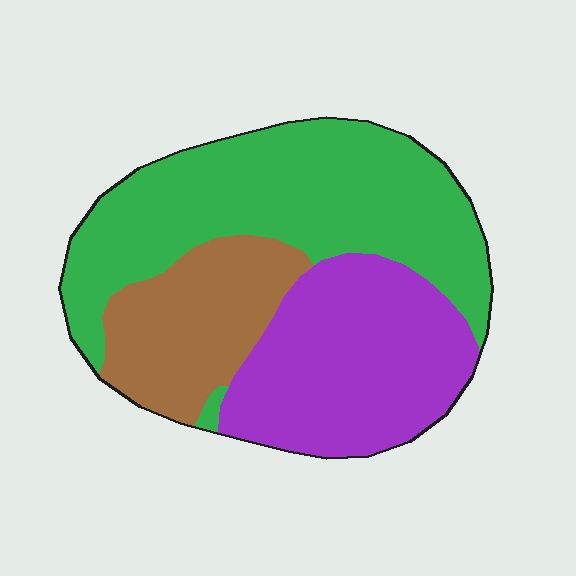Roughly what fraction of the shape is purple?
Purple takes up about one third (1/3) of the shape.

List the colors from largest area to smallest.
From largest to smallest: green, purple, brown.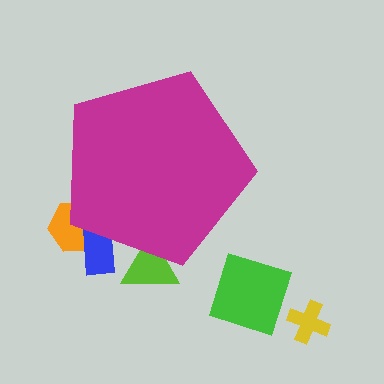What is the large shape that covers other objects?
A magenta pentagon.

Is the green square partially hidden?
No, the green square is fully visible.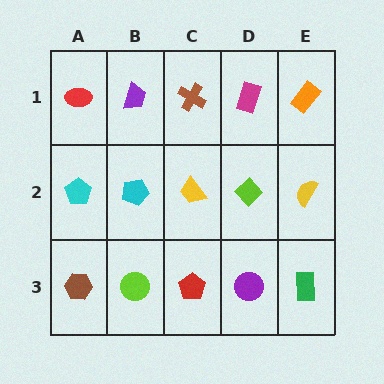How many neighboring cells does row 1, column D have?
3.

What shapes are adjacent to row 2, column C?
A brown cross (row 1, column C), a red pentagon (row 3, column C), a cyan pentagon (row 2, column B), a lime diamond (row 2, column D).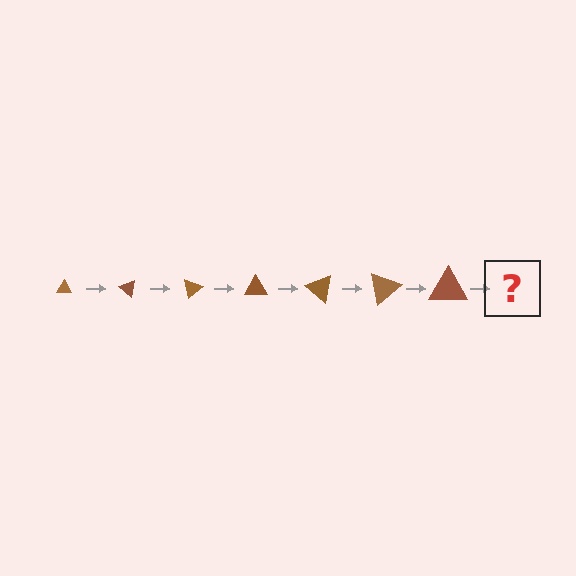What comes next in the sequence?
The next element should be a triangle, larger than the previous one and rotated 280 degrees from the start.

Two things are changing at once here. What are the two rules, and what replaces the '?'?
The two rules are that the triangle grows larger each step and it rotates 40 degrees each step. The '?' should be a triangle, larger than the previous one and rotated 280 degrees from the start.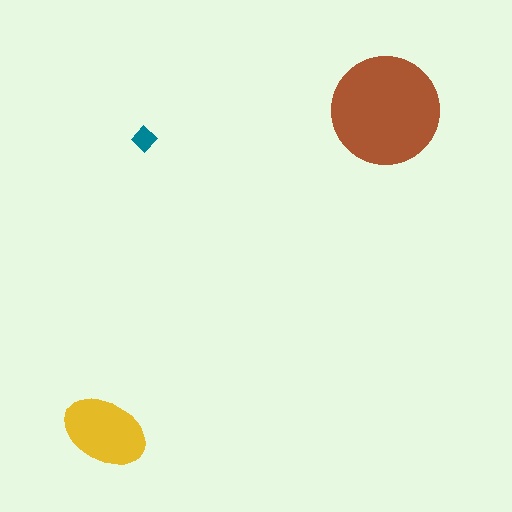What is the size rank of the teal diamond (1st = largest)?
3rd.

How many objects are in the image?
There are 3 objects in the image.